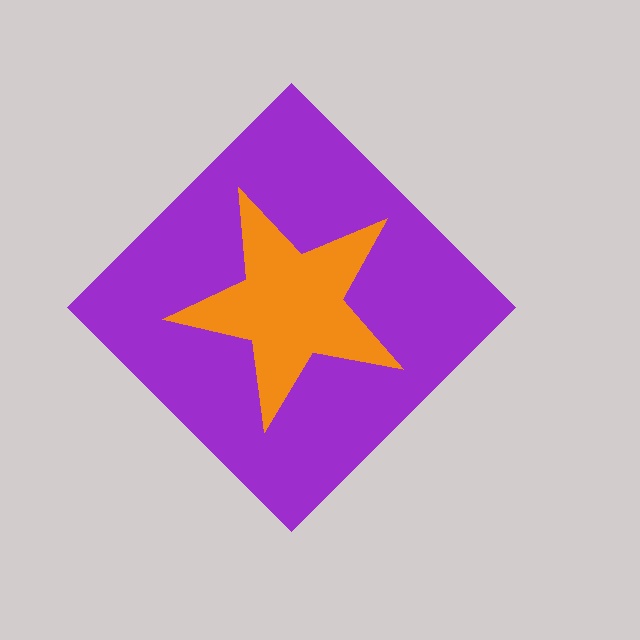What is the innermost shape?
The orange star.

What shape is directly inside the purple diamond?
The orange star.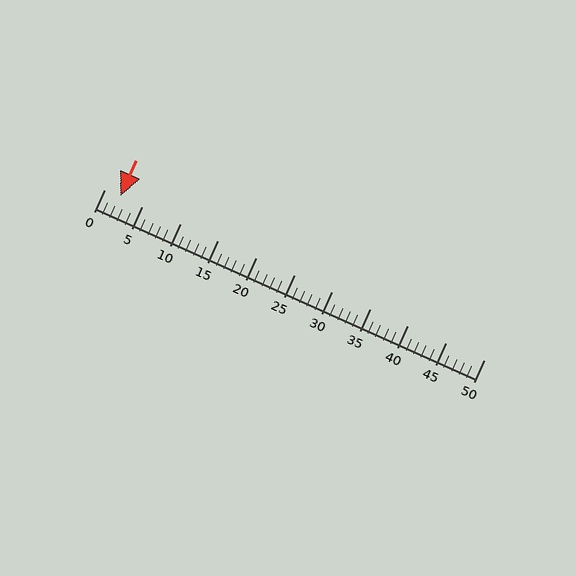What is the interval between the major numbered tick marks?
The major tick marks are spaced 5 units apart.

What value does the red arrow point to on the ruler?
The red arrow points to approximately 2.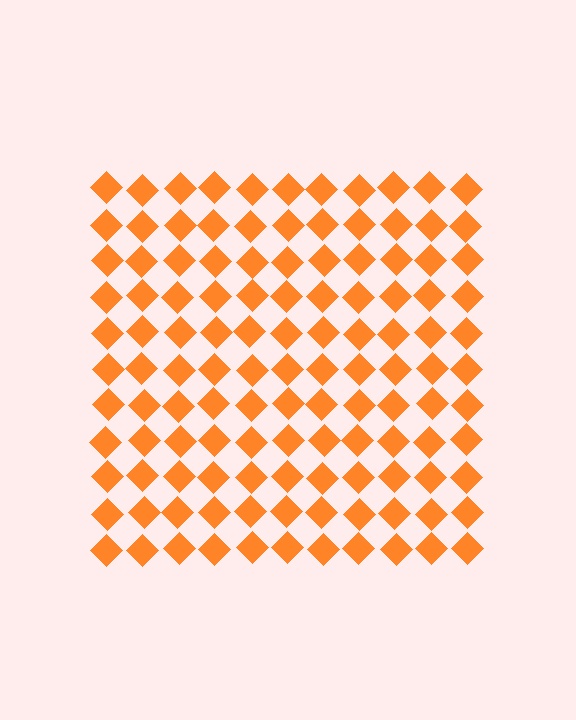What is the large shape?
The large shape is a square.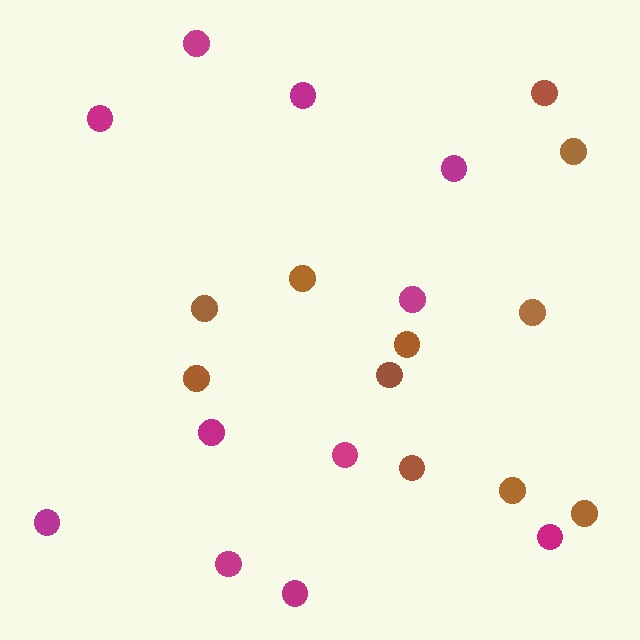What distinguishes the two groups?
There are 2 groups: one group of magenta circles (11) and one group of brown circles (11).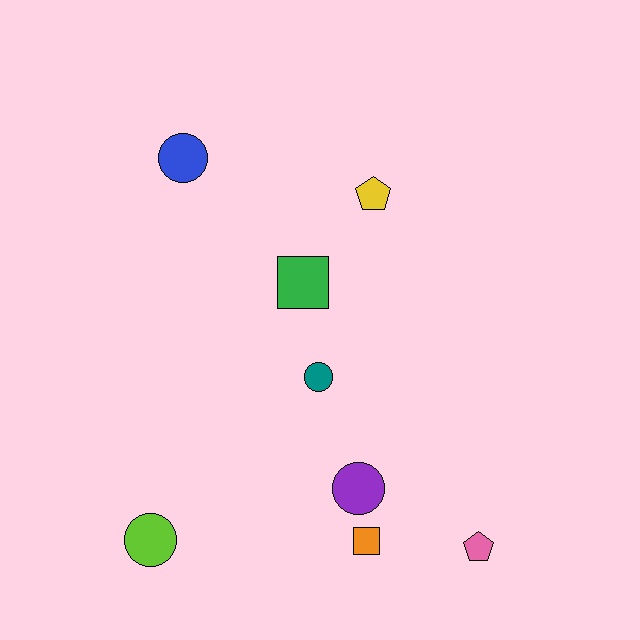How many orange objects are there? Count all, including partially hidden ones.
There is 1 orange object.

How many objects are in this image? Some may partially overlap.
There are 8 objects.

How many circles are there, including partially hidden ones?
There are 4 circles.